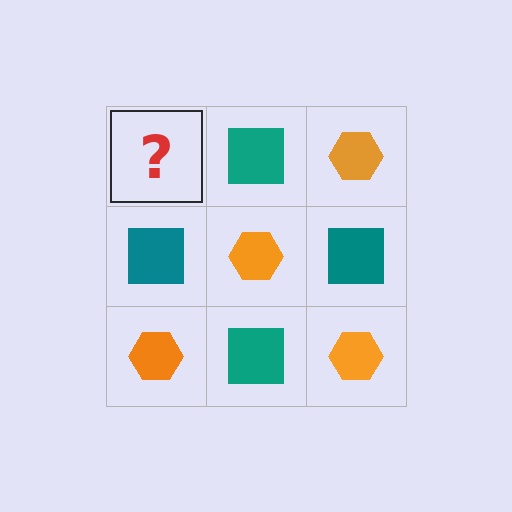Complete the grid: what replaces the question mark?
The question mark should be replaced with an orange hexagon.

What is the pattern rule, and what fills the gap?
The rule is that it alternates orange hexagon and teal square in a checkerboard pattern. The gap should be filled with an orange hexagon.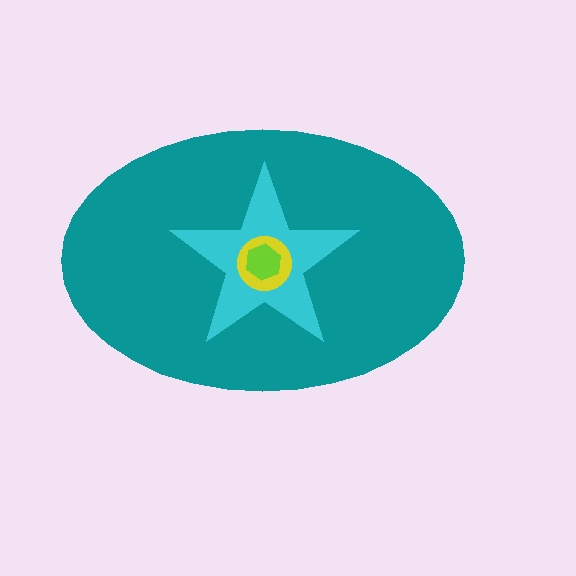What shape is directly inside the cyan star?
The yellow circle.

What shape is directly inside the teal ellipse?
The cyan star.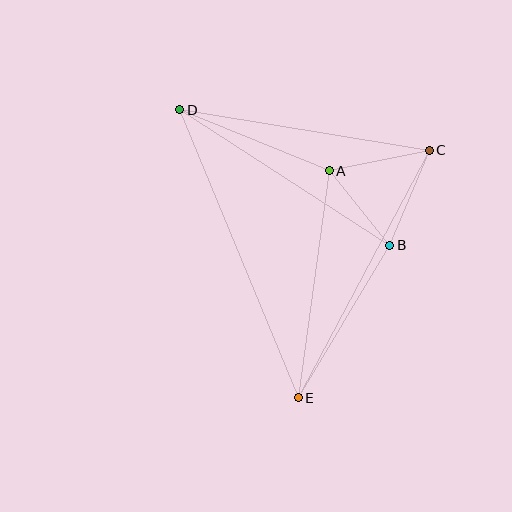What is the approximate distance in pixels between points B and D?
The distance between B and D is approximately 250 pixels.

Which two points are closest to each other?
Points A and B are closest to each other.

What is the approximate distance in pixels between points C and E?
The distance between C and E is approximately 280 pixels.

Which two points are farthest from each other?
Points D and E are farthest from each other.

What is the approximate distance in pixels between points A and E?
The distance between A and E is approximately 229 pixels.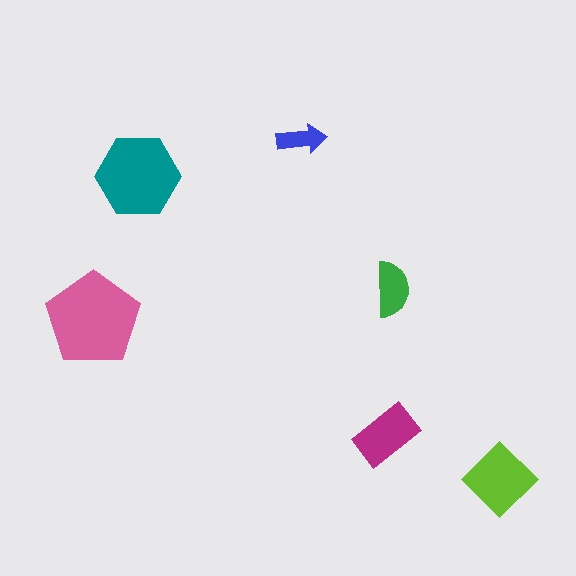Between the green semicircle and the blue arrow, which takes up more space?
The green semicircle.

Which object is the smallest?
The blue arrow.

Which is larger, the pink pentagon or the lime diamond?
The pink pentagon.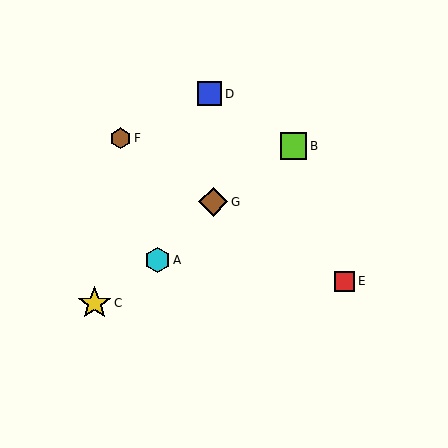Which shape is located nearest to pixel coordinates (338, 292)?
The red square (labeled E) at (344, 281) is nearest to that location.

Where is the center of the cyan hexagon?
The center of the cyan hexagon is at (158, 260).